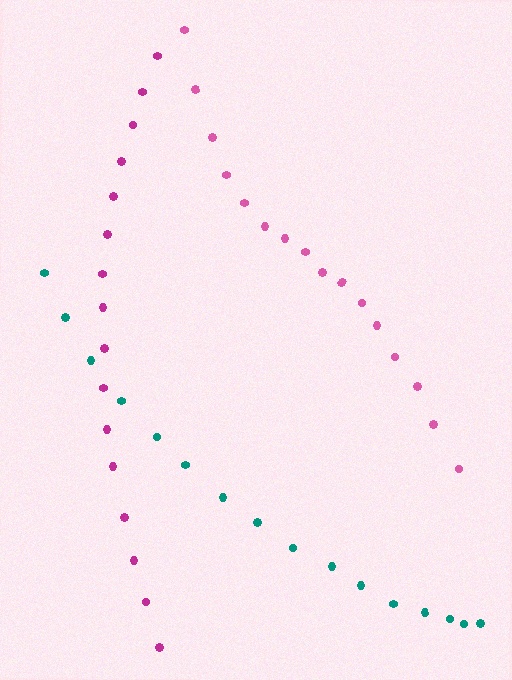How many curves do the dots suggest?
There are 3 distinct paths.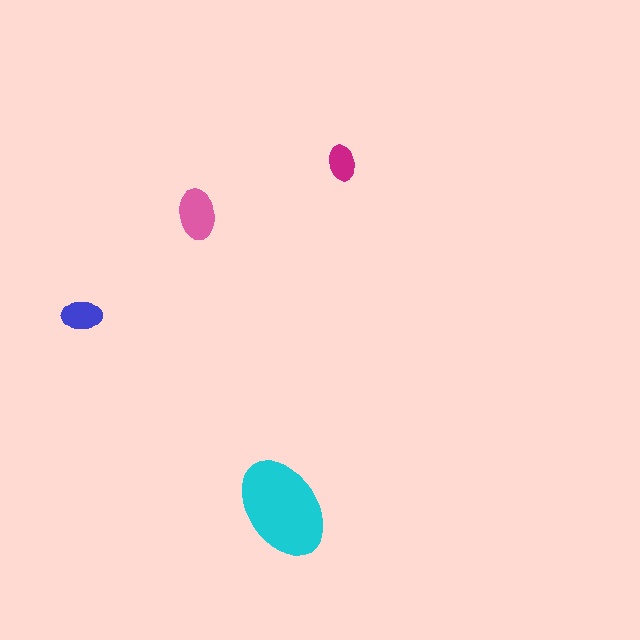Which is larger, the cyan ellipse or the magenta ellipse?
The cyan one.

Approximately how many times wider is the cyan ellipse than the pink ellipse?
About 2 times wider.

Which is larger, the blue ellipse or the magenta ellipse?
The blue one.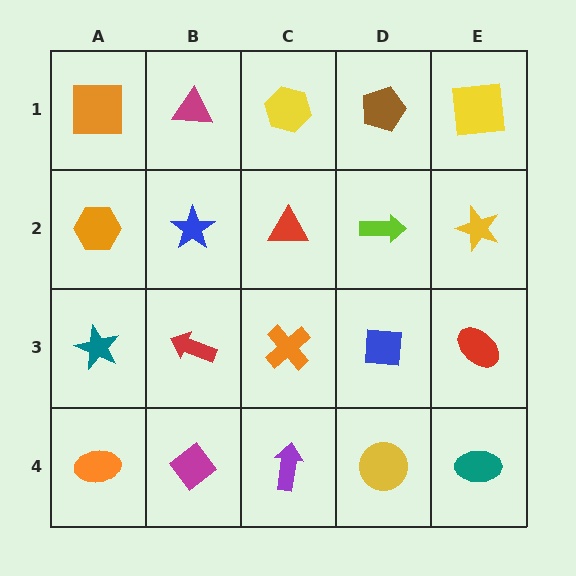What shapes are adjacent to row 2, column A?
An orange square (row 1, column A), a teal star (row 3, column A), a blue star (row 2, column B).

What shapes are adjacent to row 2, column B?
A magenta triangle (row 1, column B), a red arrow (row 3, column B), an orange hexagon (row 2, column A), a red triangle (row 2, column C).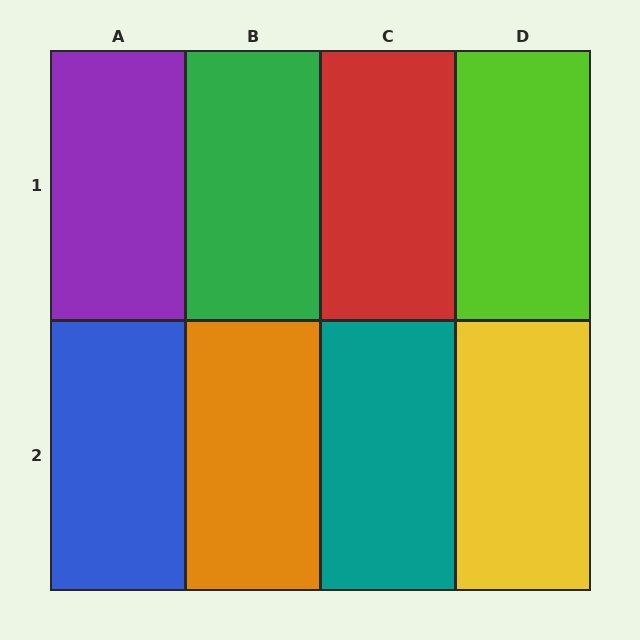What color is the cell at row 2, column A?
Blue.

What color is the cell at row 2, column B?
Orange.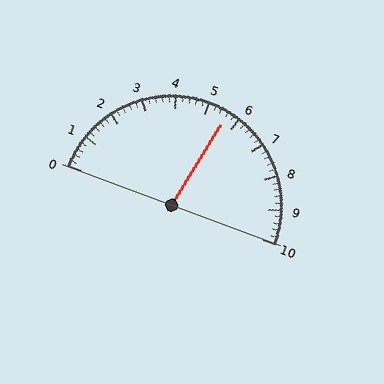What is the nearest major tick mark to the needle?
The nearest major tick mark is 6.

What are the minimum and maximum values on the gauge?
The gauge ranges from 0 to 10.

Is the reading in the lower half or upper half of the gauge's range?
The reading is in the upper half of the range (0 to 10).